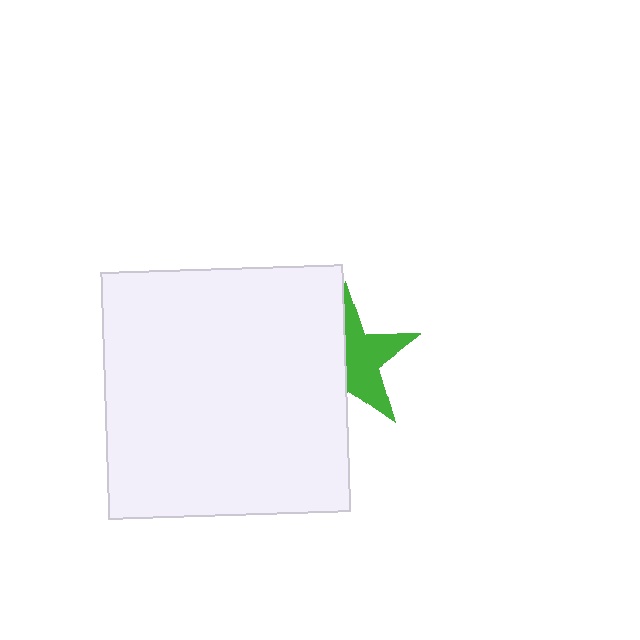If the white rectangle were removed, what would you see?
You would see the complete green star.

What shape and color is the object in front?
The object in front is a white rectangle.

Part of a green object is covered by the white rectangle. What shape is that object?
It is a star.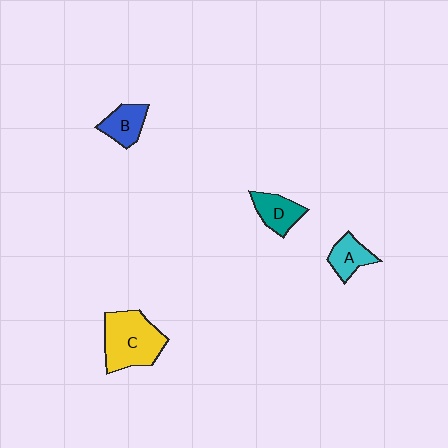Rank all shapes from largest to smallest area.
From largest to smallest: C (yellow), D (teal), B (blue), A (cyan).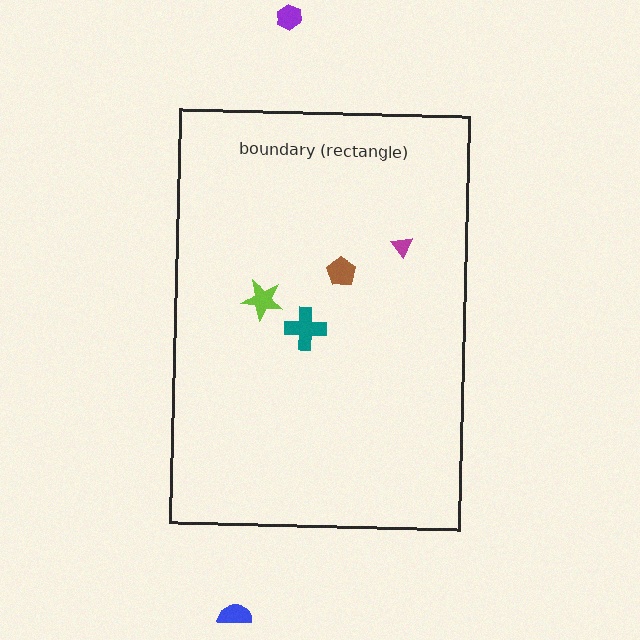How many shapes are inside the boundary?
4 inside, 2 outside.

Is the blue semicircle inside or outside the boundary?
Outside.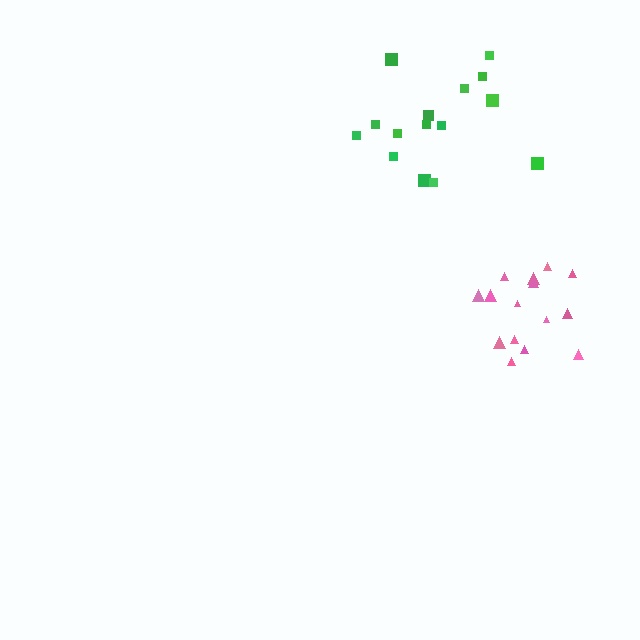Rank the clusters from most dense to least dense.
pink, green.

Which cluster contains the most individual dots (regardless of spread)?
Green (15).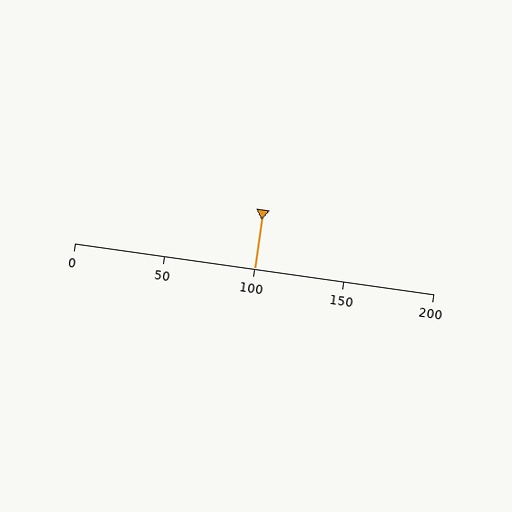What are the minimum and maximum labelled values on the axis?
The axis runs from 0 to 200.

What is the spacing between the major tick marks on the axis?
The major ticks are spaced 50 apart.